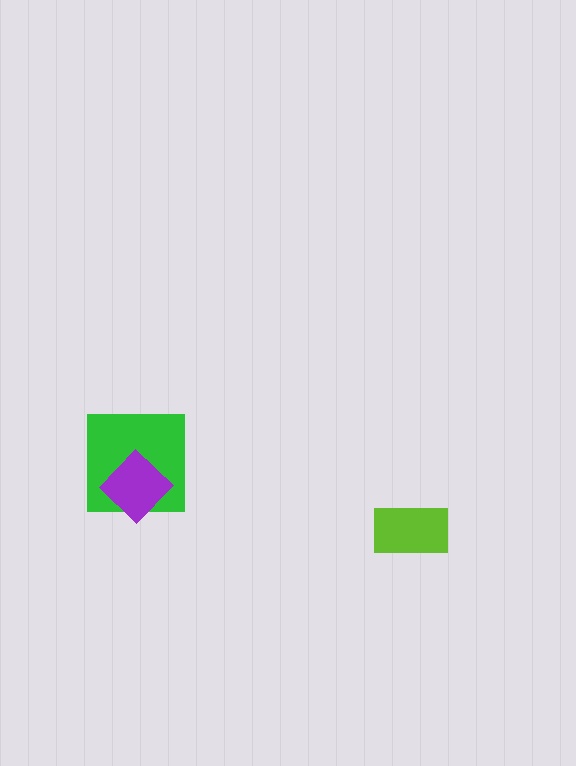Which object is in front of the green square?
The purple diamond is in front of the green square.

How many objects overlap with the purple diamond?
1 object overlaps with the purple diamond.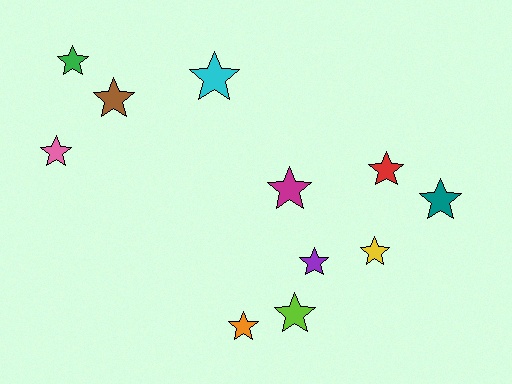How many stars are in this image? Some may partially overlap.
There are 11 stars.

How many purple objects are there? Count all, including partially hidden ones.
There is 1 purple object.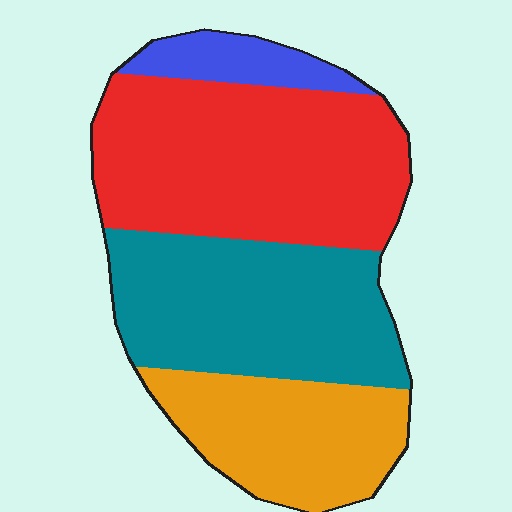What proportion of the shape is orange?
Orange covers roughly 20% of the shape.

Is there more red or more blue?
Red.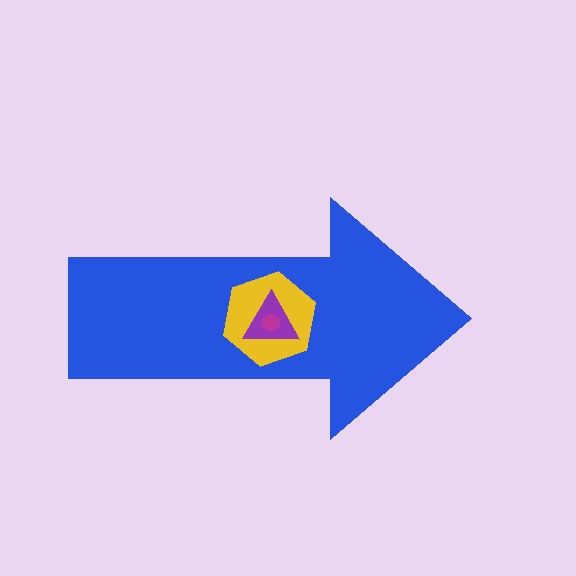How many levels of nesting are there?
4.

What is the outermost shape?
The blue arrow.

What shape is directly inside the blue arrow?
The yellow hexagon.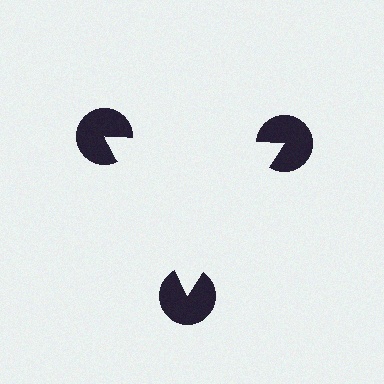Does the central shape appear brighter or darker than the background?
It typically appears slightly brighter than the background, even though no actual brightness change is drawn.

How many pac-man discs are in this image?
There are 3 — one at each vertex of the illusory triangle.